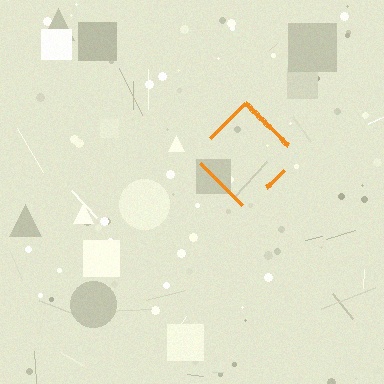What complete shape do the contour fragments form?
The contour fragments form a diamond.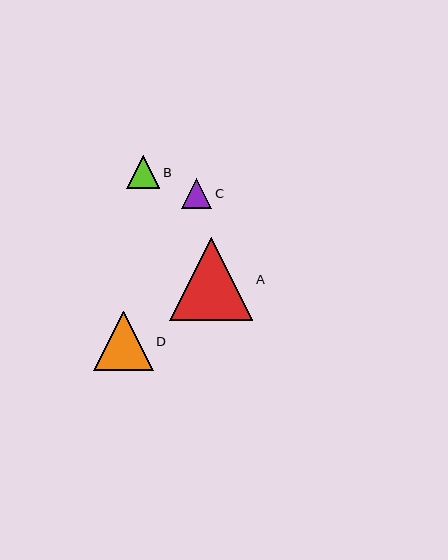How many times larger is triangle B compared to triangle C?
Triangle B is approximately 1.1 times the size of triangle C.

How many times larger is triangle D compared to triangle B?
Triangle D is approximately 1.8 times the size of triangle B.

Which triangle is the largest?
Triangle A is the largest with a size of approximately 83 pixels.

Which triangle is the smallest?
Triangle C is the smallest with a size of approximately 30 pixels.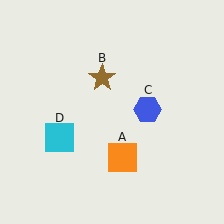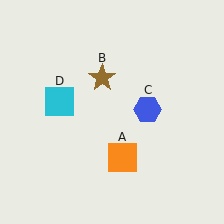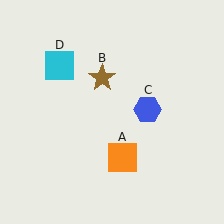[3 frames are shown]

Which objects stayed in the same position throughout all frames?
Orange square (object A) and brown star (object B) and blue hexagon (object C) remained stationary.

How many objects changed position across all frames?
1 object changed position: cyan square (object D).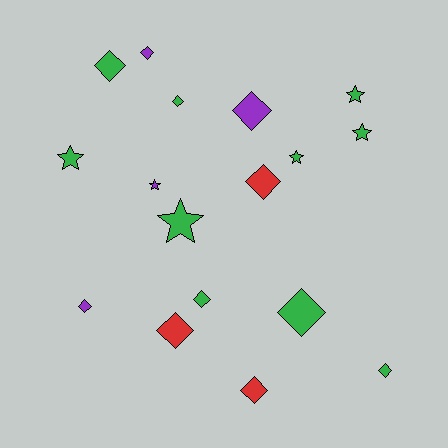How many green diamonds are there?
There are 5 green diamonds.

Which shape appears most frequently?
Diamond, with 11 objects.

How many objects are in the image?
There are 17 objects.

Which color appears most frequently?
Green, with 10 objects.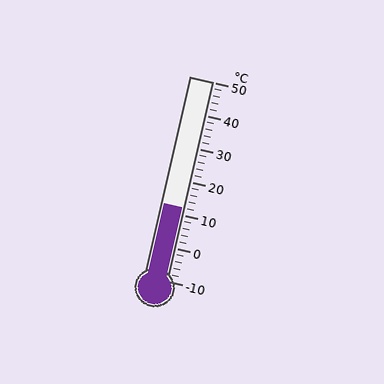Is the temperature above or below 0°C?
The temperature is above 0°C.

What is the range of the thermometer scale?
The thermometer scale ranges from -10°C to 50°C.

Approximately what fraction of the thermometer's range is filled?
The thermometer is filled to approximately 35% of its range.